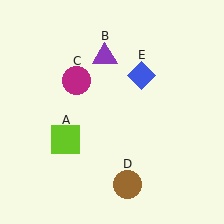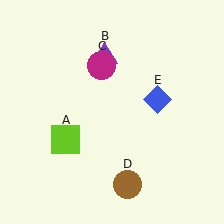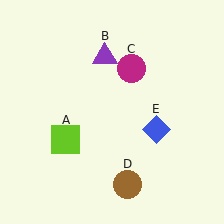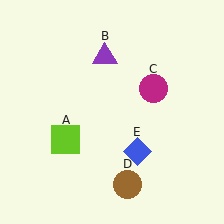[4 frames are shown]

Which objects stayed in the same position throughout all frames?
Lime square (object A) and purple triangle (object B) and brown circle (object D) remained stationary.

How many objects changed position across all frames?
2 objects changed position: magenta circle (object C), blue diamond (object E).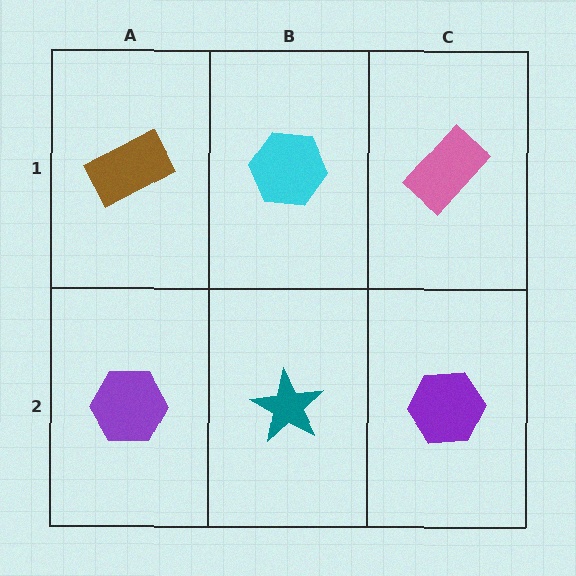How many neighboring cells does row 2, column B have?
3.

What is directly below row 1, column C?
A purple hexagon.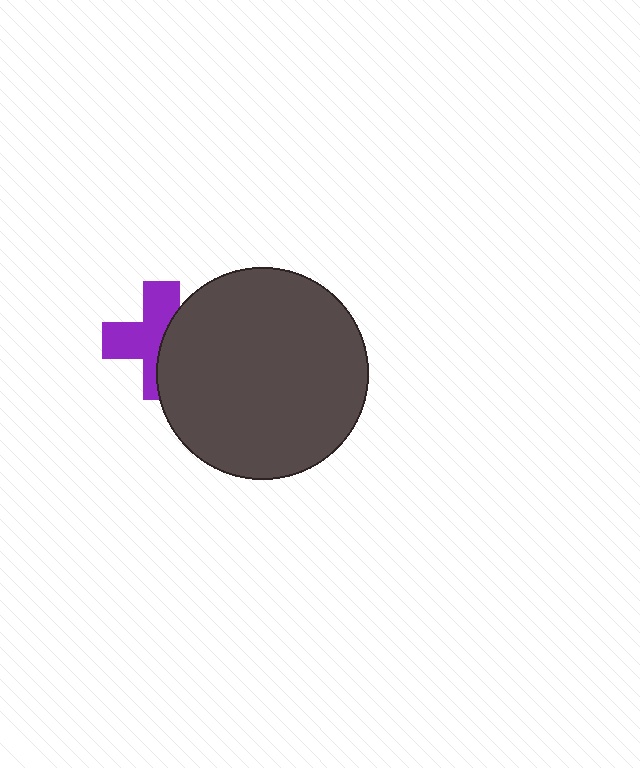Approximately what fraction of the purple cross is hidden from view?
Roughly 44% of the purple cross is hidden behind the dark gray circle.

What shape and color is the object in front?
The object in front is a dark gray circle.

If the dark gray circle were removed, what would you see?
You would see the complete purple cross.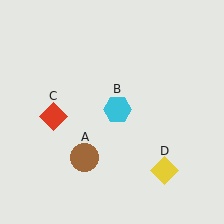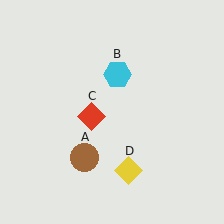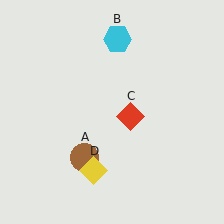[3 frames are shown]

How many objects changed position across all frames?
3 objects changed position: cyan hexagon (object B), red diamond (object C), yellow diamond (object D).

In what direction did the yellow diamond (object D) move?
The yellow diamond (object D) moved left.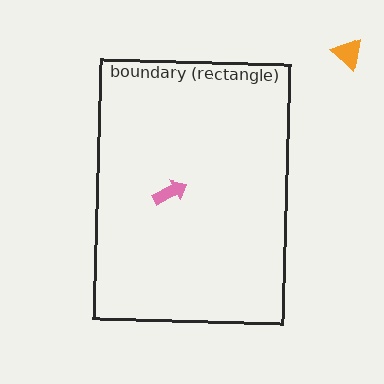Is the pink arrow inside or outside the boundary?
Inside.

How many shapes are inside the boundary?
1 inside, 1 outside.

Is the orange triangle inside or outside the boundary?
Outside.